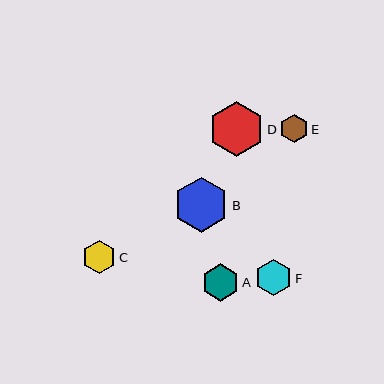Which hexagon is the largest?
Hexagon B is the largest with a size of approximately 55 pixels.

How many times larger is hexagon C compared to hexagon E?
Hexagon C is approximately 1.2 times the size of hexagon E.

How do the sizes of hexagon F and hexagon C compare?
Hexagon F and hexagon C are approximately the same size.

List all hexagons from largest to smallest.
From largest to smallest: B, D, A, F, C, E.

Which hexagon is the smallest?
Hexagon E is the smallest with a size of approximately 28 pixels.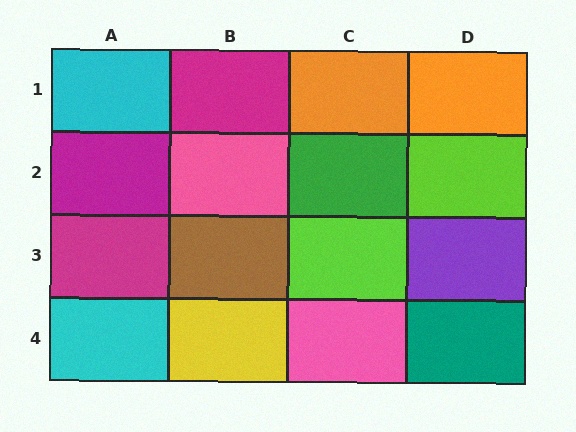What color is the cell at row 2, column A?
Magenta.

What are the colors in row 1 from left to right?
Cyan, magenta, orange, orange.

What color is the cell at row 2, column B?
Pink.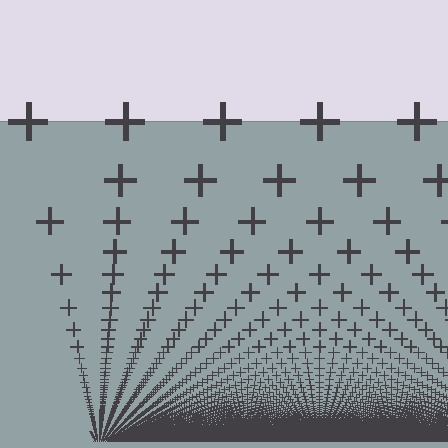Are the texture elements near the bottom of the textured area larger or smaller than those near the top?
Smaller. The gradient is inverted — elements near the bottom are smaller and denser.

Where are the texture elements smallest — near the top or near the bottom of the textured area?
Near the bottom.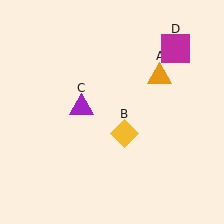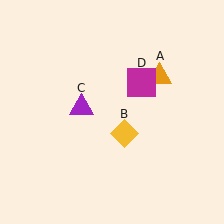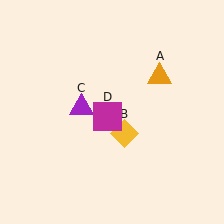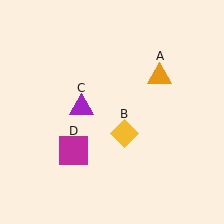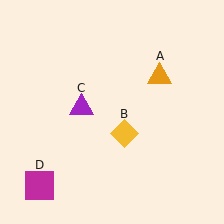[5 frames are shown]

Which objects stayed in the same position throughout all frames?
Orange triangle (object A) and yellow diamond (object B) and purple triangle (object C) remained stationary.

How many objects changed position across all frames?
1 object changed position: magenta square (object D).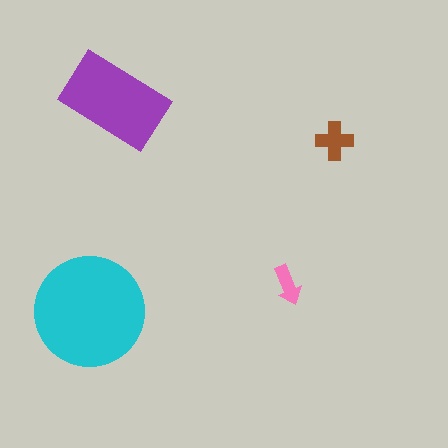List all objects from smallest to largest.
The pink arrow, the brown cross, the purple rectangle, the cyan circle.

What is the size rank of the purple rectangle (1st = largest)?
2nd.